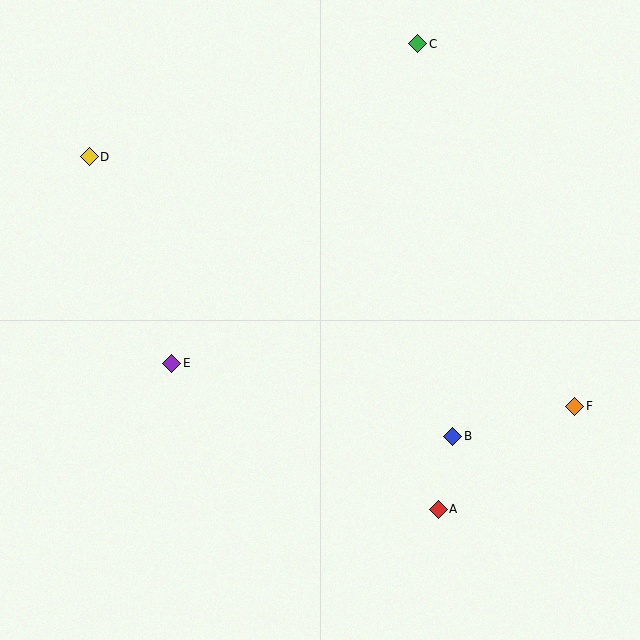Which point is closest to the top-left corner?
Point D is closest to the top-left corner.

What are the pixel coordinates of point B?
Point B is at (453, 436).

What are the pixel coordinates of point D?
Point D is at (89, 157).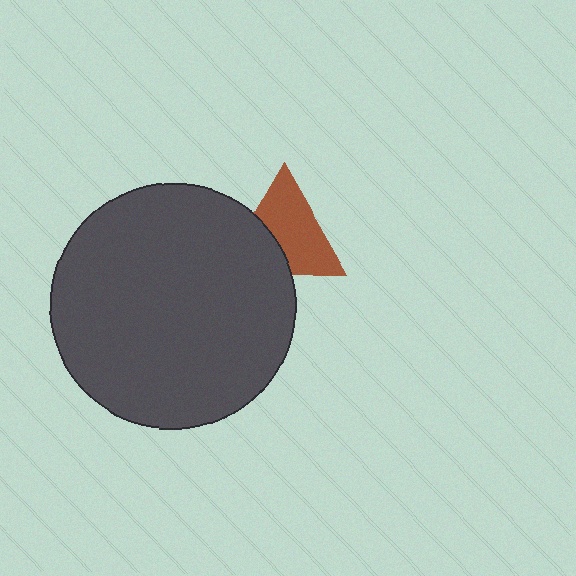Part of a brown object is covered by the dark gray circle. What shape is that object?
It is a triangle.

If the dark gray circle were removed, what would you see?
You would see the complete brown triangle.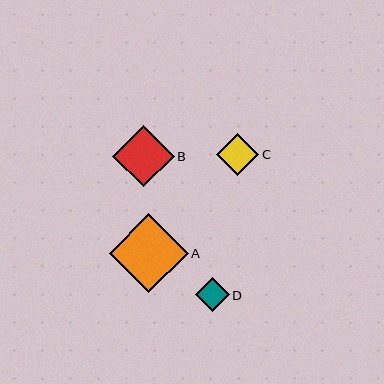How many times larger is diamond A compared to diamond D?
Diamond A is approximately 2.3 times the size of diamond D.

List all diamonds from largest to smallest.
From largest to smallest: A, B, C, D.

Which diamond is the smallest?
Diamond D is the smallest with a size of approximately 34 pixels.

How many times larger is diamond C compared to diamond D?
Diamond C is approximately 1.2 times the size of diamond D.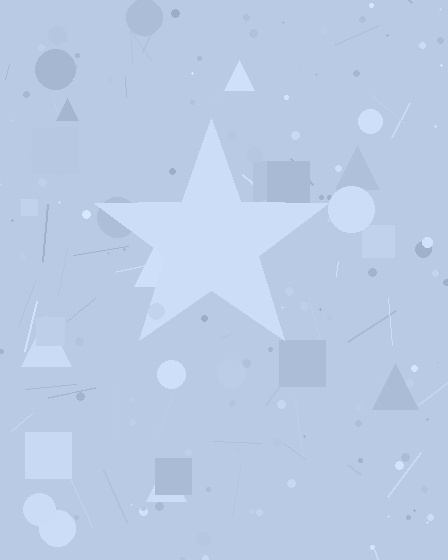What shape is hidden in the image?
A star is hidden in the image.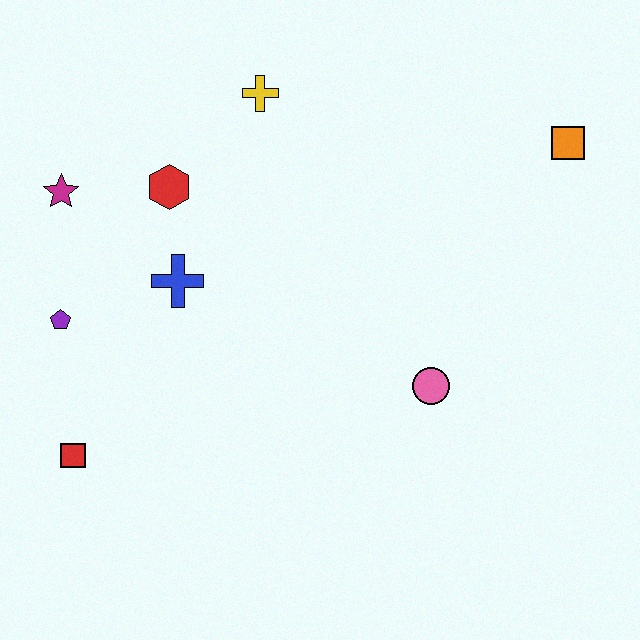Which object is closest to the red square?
The purple pentagon is closest to the red square.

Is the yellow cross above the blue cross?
Yes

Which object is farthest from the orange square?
The red square is farthest from the orange square.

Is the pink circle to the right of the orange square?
No